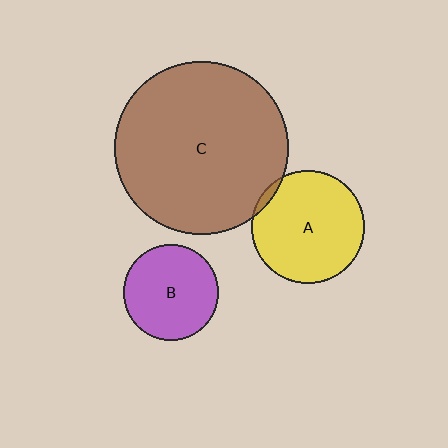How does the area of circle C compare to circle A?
Approximately 2.3 times.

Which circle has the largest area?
Circle C (brown).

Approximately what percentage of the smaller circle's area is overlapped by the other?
Approximately 5%.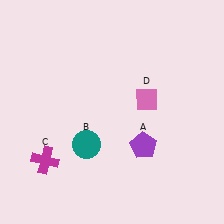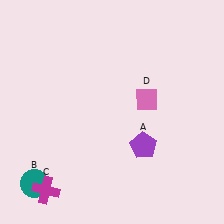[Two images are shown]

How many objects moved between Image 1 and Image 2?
2 objects moved between the two images.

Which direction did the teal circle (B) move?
The teal circle (B) moved left.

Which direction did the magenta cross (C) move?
The magenta cross (C) moved down.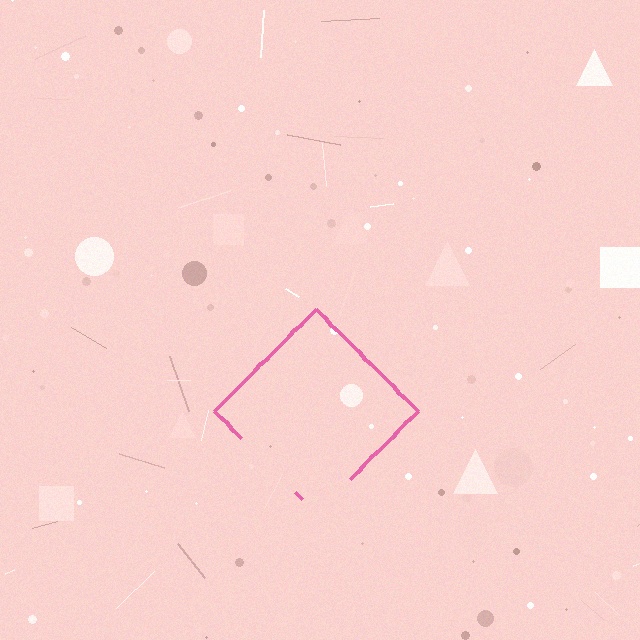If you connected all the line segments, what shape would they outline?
They would outline a diamond.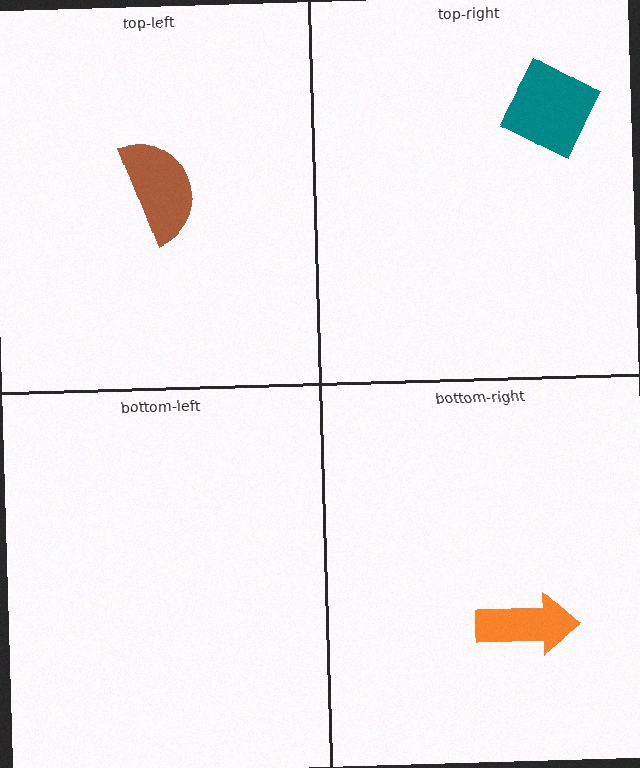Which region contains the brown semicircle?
The top-left region.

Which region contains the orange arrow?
The bottom-right region.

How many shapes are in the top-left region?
1.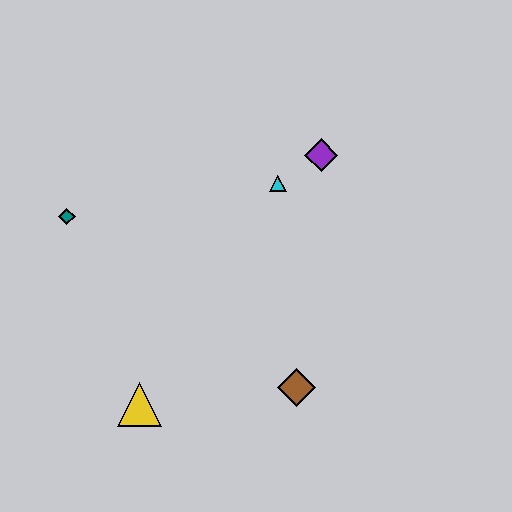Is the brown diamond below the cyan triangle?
Yes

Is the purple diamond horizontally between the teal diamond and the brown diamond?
No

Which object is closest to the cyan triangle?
The purple diamond is closest to the cyan triangle.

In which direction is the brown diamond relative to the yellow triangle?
The brown diamond is to the right of the yellow triangle.